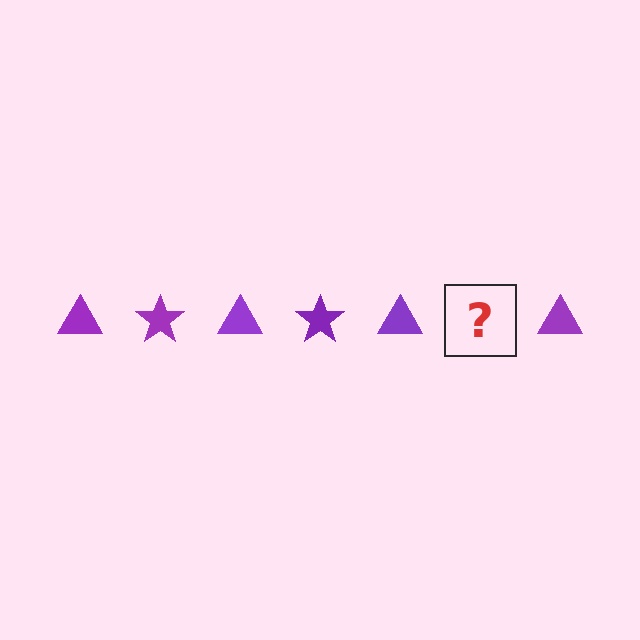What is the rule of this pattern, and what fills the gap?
The rule is that the pattern cycles through triangle, star shapes in purple. The gap should be filled with a purple star.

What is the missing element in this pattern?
The missing element is a purple star.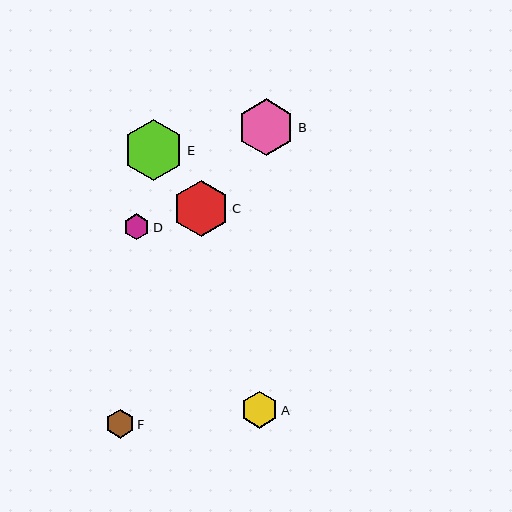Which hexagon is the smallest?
Hexagon D is the smallest with a size of approximately 26 pixels.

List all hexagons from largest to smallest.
From largest to smallest: E, B, C, A, F, D.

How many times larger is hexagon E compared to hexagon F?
Hexagon E is approximately 2.1 times the size of hexagon F.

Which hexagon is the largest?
Hexagon E is the largest with a size of approximately 61 pixels.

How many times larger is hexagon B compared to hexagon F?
Hexagon B is approximately 2.0 times the size of hexagon F.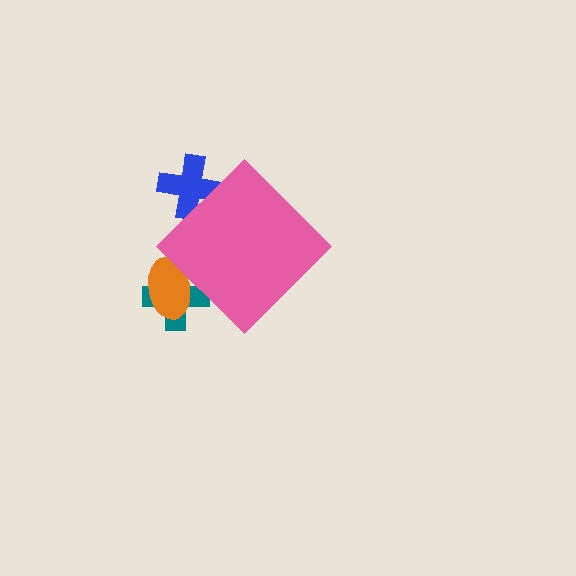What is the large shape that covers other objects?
A pink diamond.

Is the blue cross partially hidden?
Yes, the blue cross is partially hidden behind the pink diamond.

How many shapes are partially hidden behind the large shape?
3 shapes are partially hidden.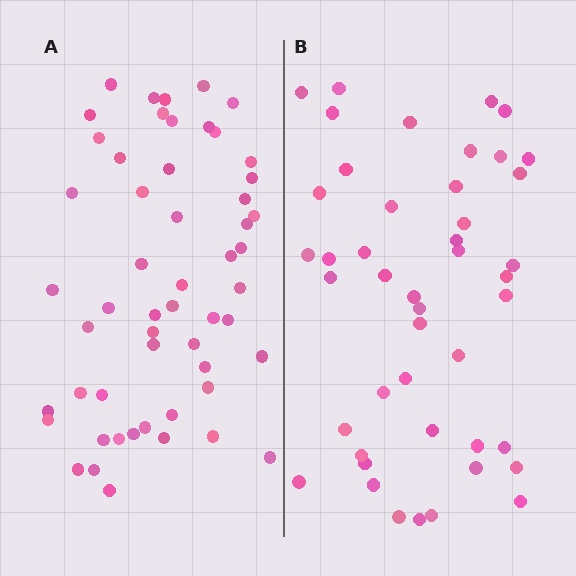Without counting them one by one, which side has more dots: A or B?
Region A (the left region) has more dots.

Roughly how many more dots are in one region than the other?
Region A has roughly 8 or so more dots than region B.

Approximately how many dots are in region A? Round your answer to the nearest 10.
About 50 dots. (The exact count is 54, which rounds to 50.)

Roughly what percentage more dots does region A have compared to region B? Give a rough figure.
About 20% more.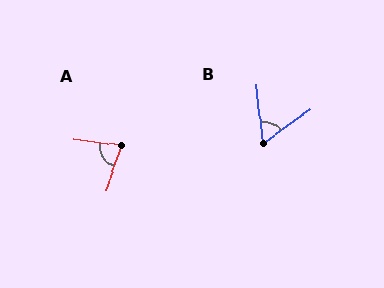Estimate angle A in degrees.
Approximately 78 degrees.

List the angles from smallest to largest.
B (61°), A (78°).